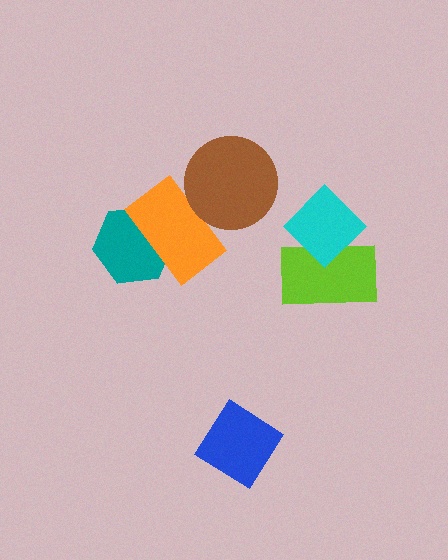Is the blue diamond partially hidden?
No, no other shape covers it.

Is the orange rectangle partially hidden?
Yes, it is partially covered by another shape.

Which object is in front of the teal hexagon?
The orange rectangle is in front of the teal hexagon.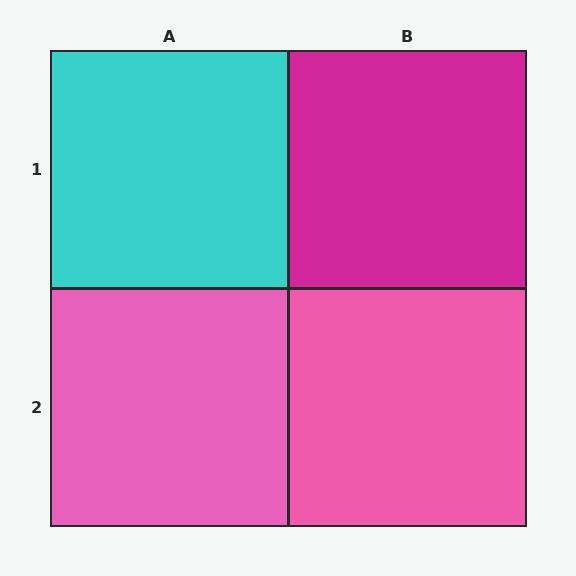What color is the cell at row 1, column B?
Magenta.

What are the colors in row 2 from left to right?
Pink, pink.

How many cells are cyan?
1 cell is cyan.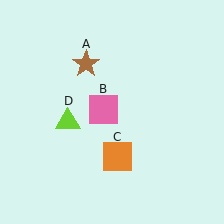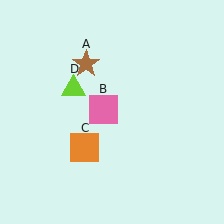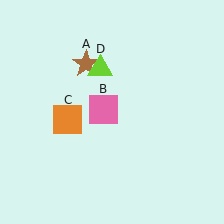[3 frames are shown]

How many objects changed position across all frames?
2 objects changed position: orange square (object C), lime triangle (object D).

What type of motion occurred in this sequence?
The orange square (object C), lime triangle (object D) rotated clockwise around the center of the scene.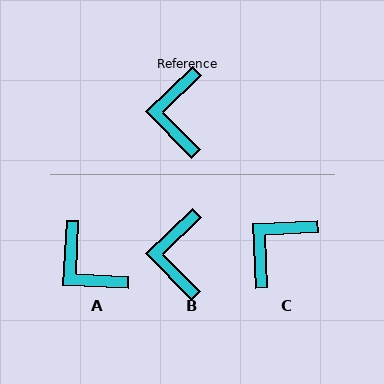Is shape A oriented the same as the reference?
No, it is off by about 43 degrees.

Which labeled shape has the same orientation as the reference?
B.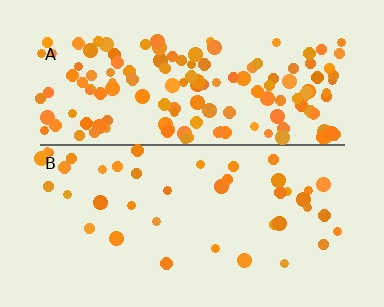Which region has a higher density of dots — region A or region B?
A (the top).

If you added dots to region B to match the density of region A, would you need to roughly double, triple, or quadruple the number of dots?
Approximately quadruple.